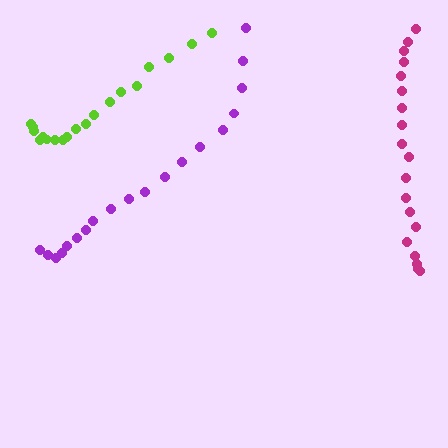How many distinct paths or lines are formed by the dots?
There are 3 distinct paths.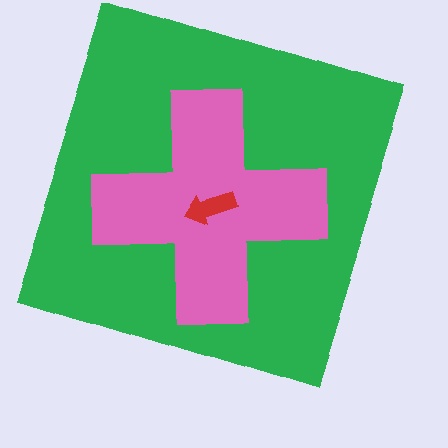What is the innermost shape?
The red arrow.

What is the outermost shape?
The green square.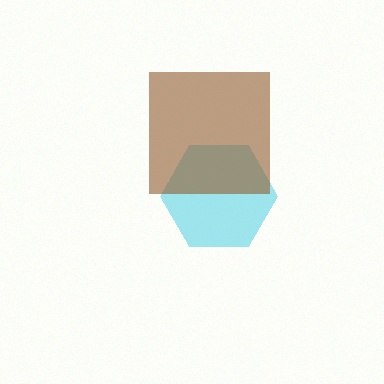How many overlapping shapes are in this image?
There are 2 overlapping shapes in the image.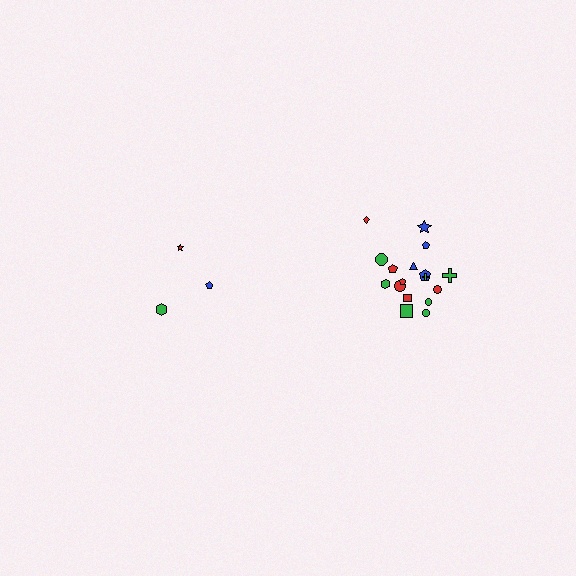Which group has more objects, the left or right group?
The right group.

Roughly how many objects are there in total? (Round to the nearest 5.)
Roughly 20 objects in total.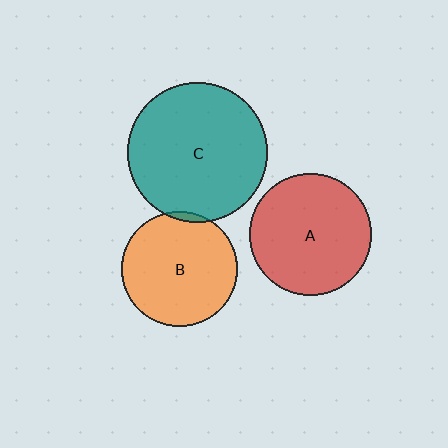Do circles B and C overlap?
Yes.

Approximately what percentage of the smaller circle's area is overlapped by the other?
Approximately 5%.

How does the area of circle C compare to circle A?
Approximately 1.3 times.